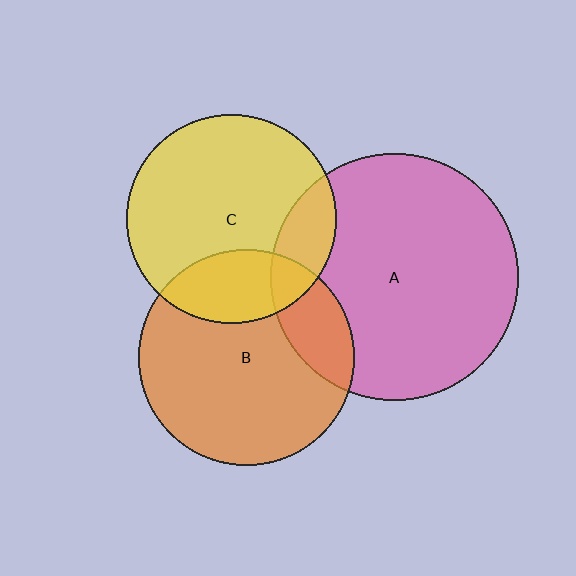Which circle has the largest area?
Circle A (pink).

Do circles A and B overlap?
Yes.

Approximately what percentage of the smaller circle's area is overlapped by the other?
Approximately 20%.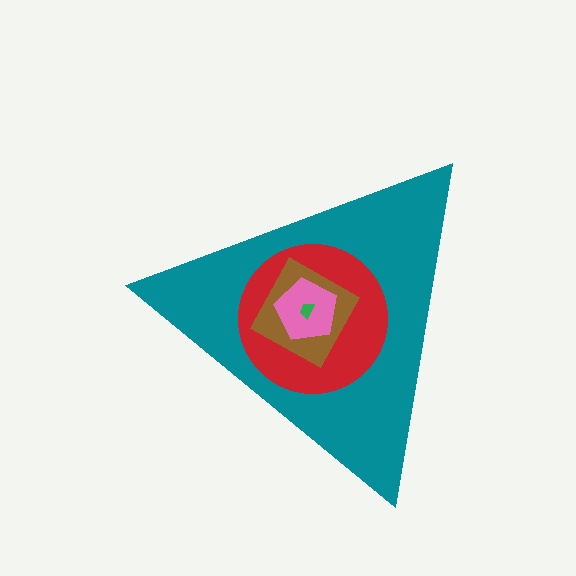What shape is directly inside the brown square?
The pink pentagon.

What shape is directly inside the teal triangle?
The red circle.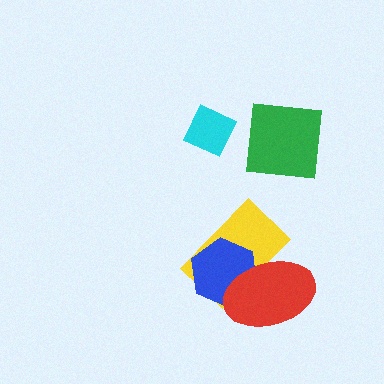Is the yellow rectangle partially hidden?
Yes, it is partially covered by another shape.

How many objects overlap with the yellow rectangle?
2 objects overlap with the yellow rectangle.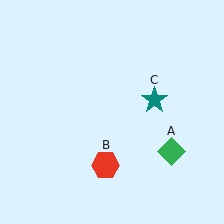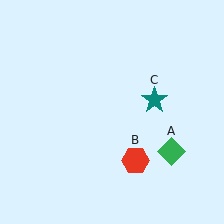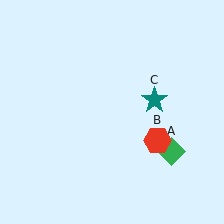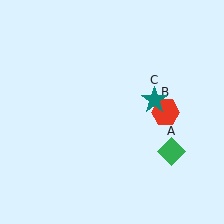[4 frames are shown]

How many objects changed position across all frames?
1 object changed position: red hexagon (object B).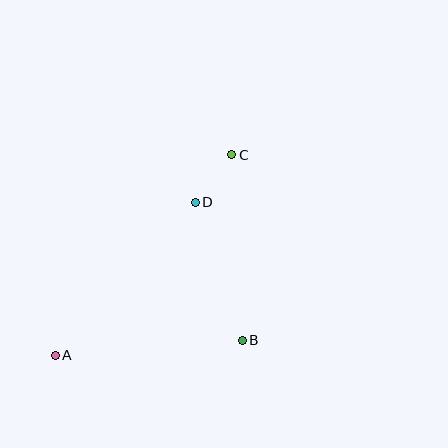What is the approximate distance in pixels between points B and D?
The distance between B and D is approximately 146 pixels.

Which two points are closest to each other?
Points C and D are closest to each other.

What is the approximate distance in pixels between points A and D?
The distance between A and D is approximately 208 pixels.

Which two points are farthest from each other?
Points A and C are farthest from each other.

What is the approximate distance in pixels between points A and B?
The distance between A and B is approximately 188 pixels.